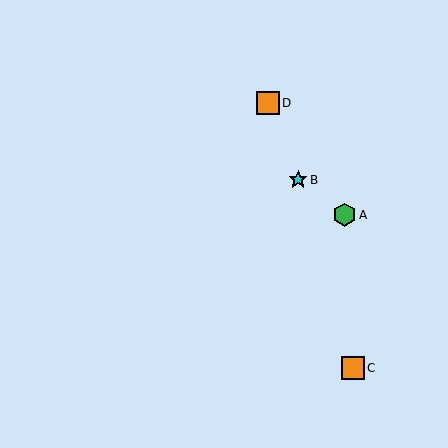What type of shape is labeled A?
Shape A is a green hexagon.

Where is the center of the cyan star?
The center of the cyan star is at (298, 180).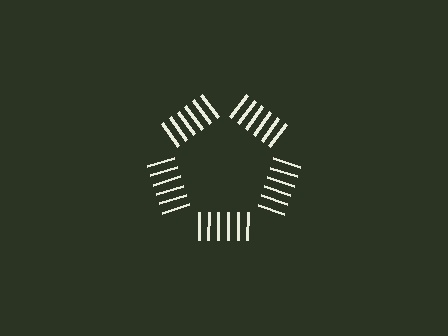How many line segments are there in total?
30 — 6 along each of the 5 edges.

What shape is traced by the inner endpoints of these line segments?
An illusory pentagon — the line segments terminate on its edges but no continuous stroke is drawn.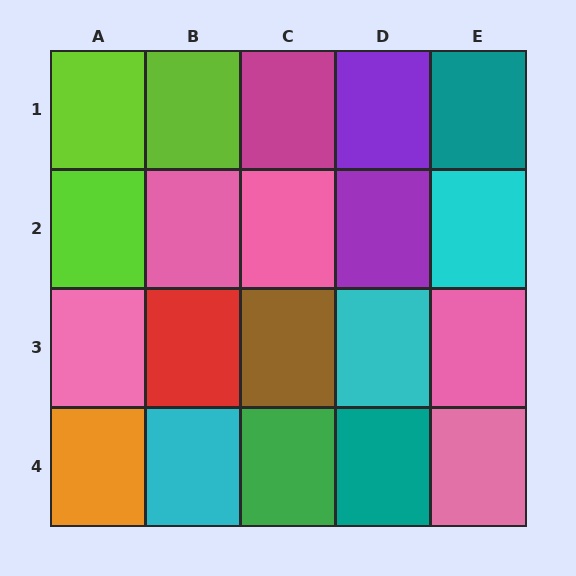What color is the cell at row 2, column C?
Pink.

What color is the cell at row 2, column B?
Pink.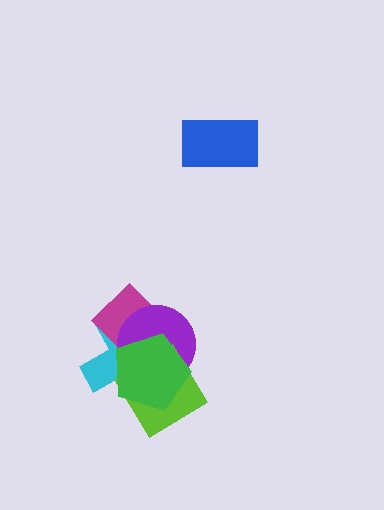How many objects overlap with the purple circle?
4 objects overlap with the purple circle.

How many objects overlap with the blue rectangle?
0 objects overlap with the blue rectangle.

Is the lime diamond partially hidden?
Yes, it is partially covered by another shape.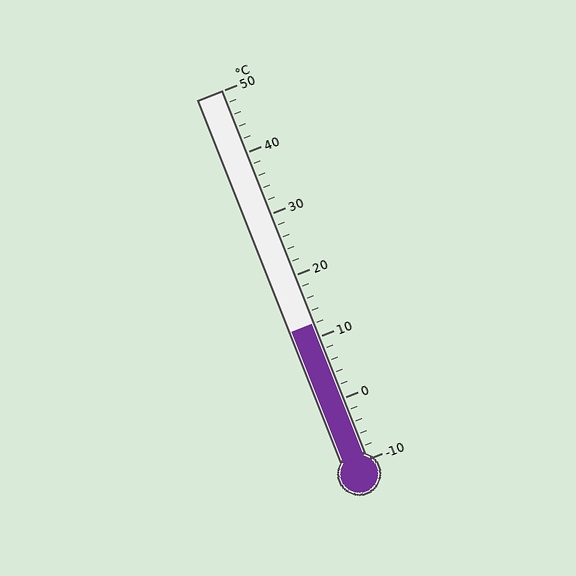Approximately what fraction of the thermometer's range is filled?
The thermometer is filled to approximately 35% of its range.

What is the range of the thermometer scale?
The thermometer scale ranges from -10°C to 50°C.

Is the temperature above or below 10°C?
The temperature is above 10°C.